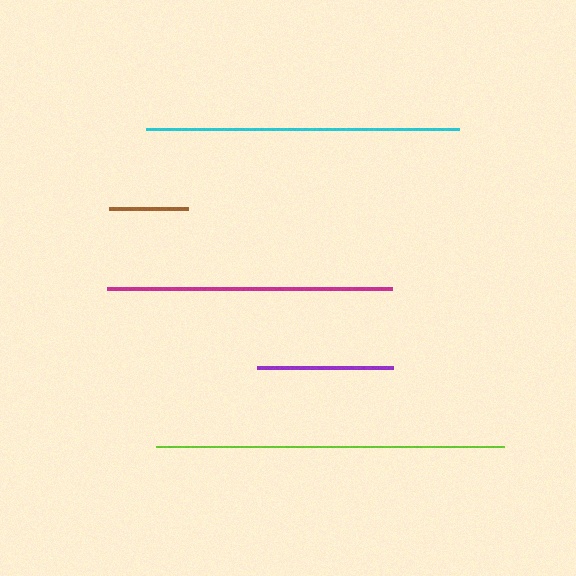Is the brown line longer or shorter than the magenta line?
The magenta line is longer than the brown line.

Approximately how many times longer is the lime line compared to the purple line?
The lime line is approximately 2.6 times the length of the purple line.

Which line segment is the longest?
The lime line is the longest at approximately 349 pixels.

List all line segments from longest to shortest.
From longest to shortest: lime, cyan, magenta, purple, brown.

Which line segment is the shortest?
The brown line is the shortest at approximately 80 pixels.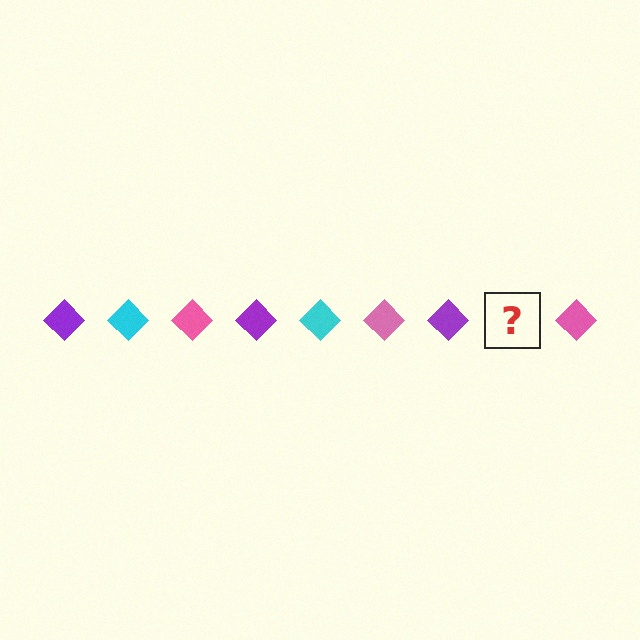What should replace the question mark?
The question mark should be replaced with a cyan diamond.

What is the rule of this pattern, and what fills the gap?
The rule is that the pattern cycles through purple, cyan, pink diamonds. The gap should be filled with a cyan diamond.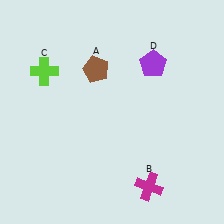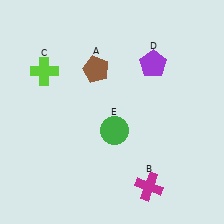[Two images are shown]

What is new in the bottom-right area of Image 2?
A green circle (E) was added in the bottom-right area of Image 2.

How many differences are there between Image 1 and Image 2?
There is 1 difference between the two images.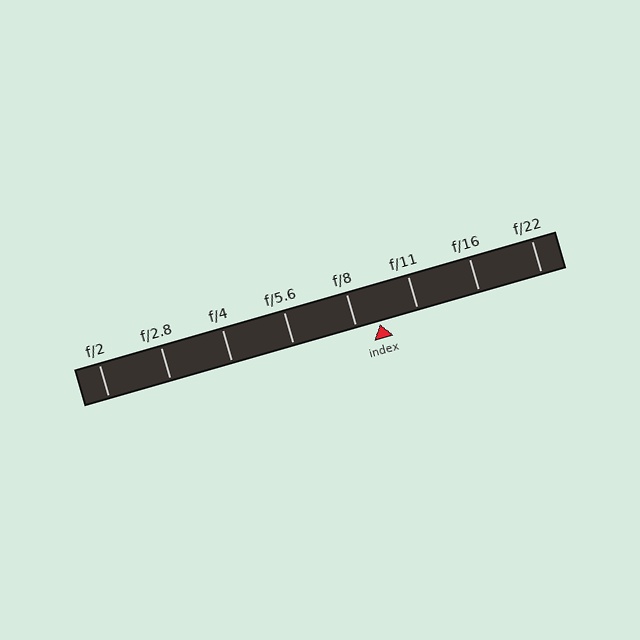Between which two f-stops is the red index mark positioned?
The index mark is between f/8 and f/11.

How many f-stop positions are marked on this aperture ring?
There are 8 f-stop positions marked.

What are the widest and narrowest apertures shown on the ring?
The widest aperture shown is f/2 and the narrowest is f/22.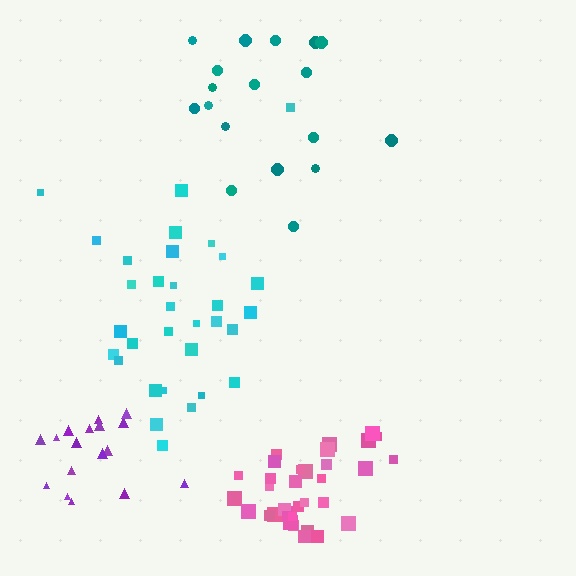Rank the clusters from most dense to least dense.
pink, purple, cyan, teal.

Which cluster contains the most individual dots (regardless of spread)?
Pink (35).